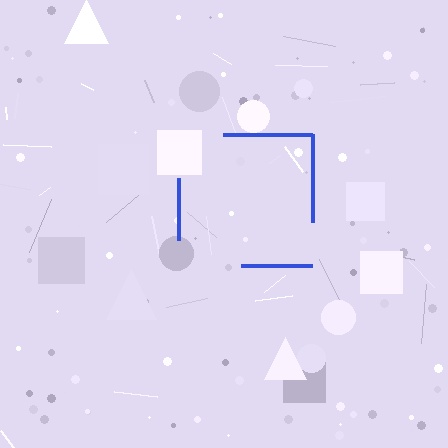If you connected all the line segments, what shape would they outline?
They would outline a square.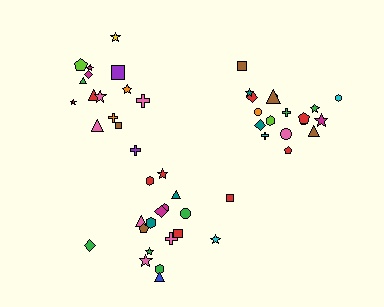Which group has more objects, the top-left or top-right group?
The top-right group.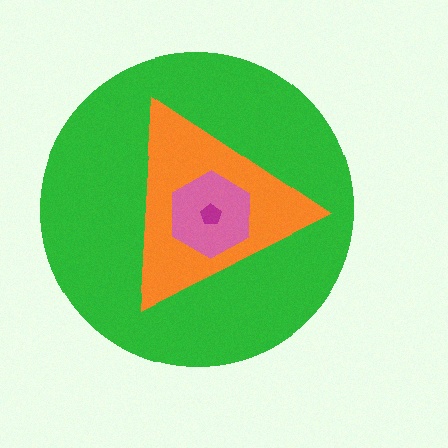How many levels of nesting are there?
4.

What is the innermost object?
The magenta pentagon.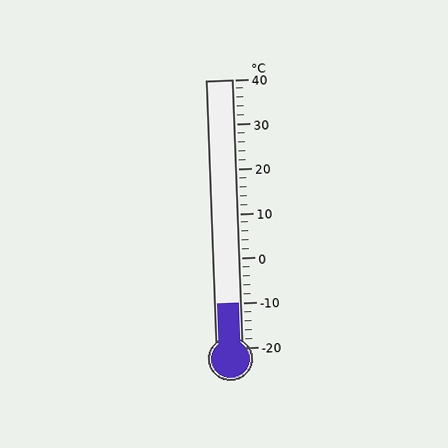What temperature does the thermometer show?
The thermometer shows approximately -10°C.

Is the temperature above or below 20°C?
The temperature is below 20°C.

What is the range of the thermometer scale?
The thermometer scale ranges from -20°C to 40°C.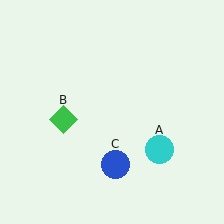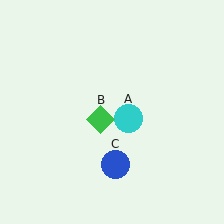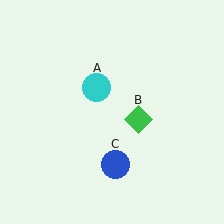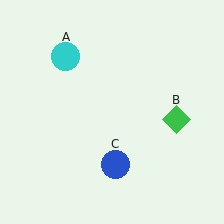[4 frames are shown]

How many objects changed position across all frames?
2 objects changed position: cyan circle (object A), green diamond (object B).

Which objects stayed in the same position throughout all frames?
Blue circle (object C) remained stationary.